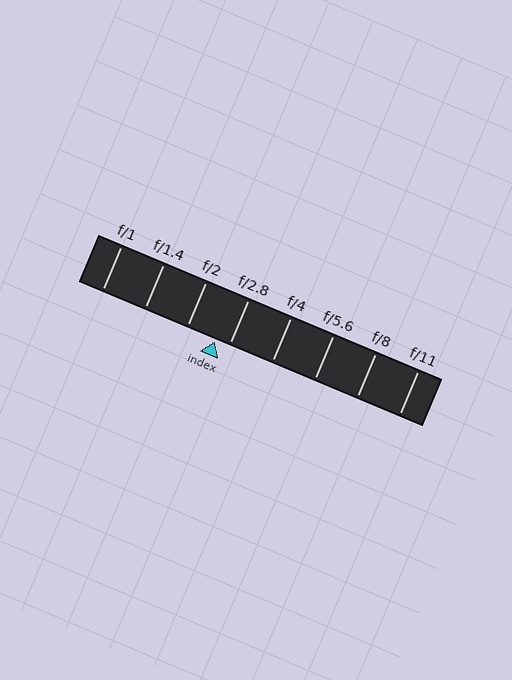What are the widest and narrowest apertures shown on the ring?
The widest aperture shown is f/1 and the narrowest is f/11.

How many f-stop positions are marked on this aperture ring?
There are 8 f-stop positions marked.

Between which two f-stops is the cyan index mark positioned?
The index mark is between f/2 and f/2.8.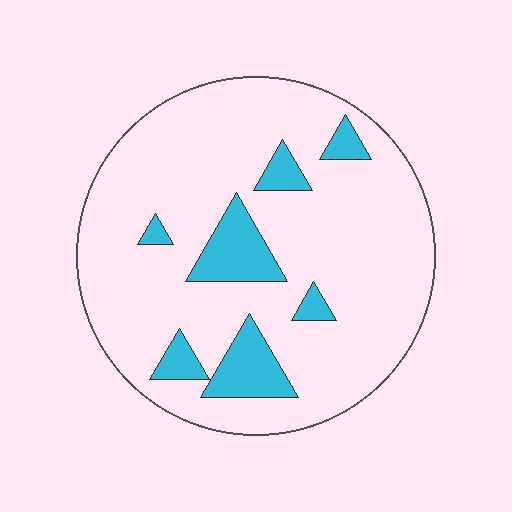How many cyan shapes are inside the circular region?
7.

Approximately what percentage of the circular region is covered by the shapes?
Approximately 15%.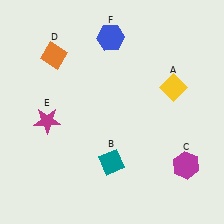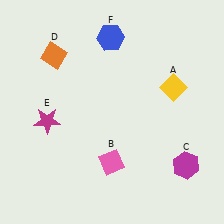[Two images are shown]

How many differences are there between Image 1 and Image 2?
There is 1 difference between the two images.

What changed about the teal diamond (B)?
In Image 1, B is teal. In Image 2, it changed to pink.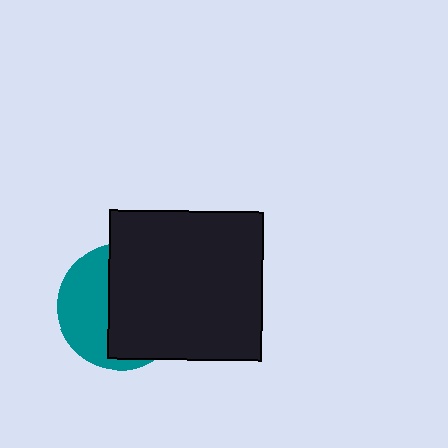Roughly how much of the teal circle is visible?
A small part of it is visible (roughly 41%).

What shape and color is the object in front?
The object in front is a black rectangle.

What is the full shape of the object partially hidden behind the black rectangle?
The partially hidden object is a teal circle.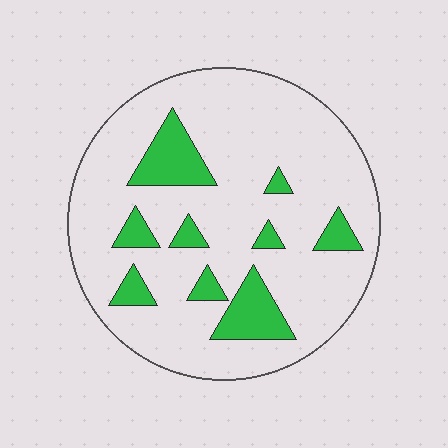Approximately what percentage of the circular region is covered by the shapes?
Approximately 15%.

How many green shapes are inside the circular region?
9.